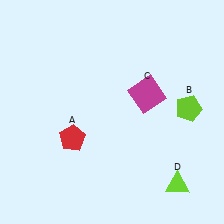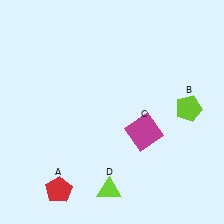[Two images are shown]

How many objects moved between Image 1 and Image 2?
3 objects moved between the two images.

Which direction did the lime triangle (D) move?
The lime triangle (D) moved left.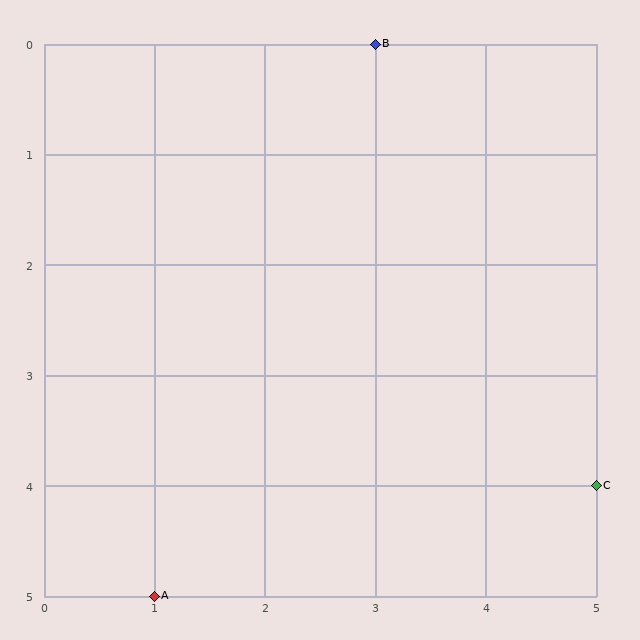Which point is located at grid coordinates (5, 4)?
Point C is at (5, 4).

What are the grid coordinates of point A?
Point A is at grid coordinates (1, 5).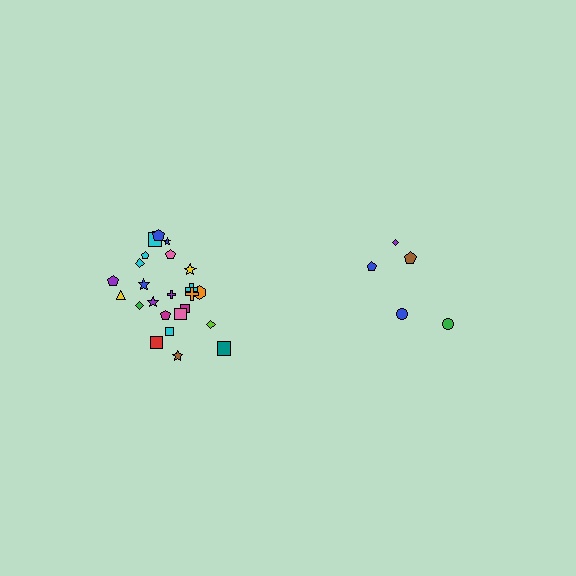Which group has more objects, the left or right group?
The left group.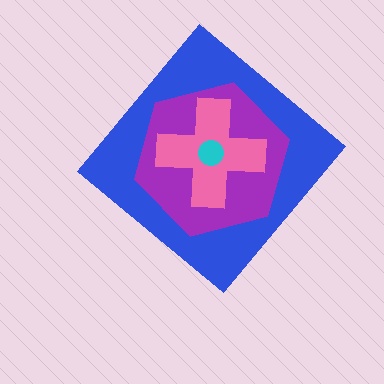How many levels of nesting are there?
4.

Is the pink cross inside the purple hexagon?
Yes.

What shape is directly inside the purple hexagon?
The pink cross.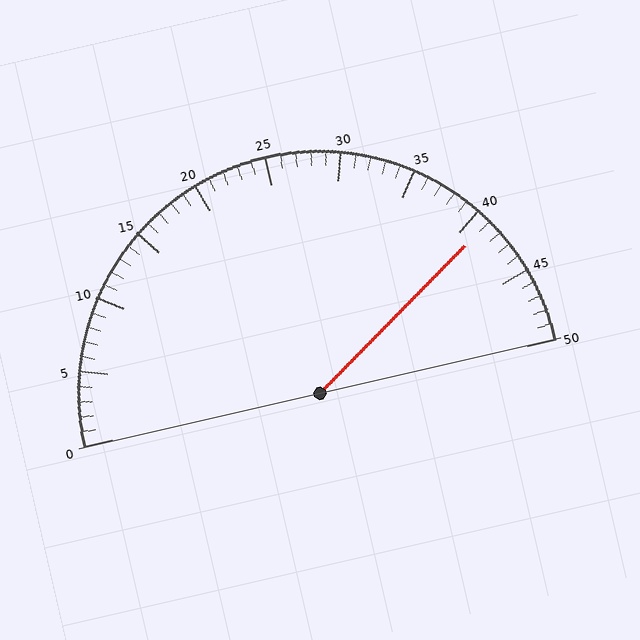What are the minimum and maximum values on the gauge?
The gauge ranges from 0 to 50.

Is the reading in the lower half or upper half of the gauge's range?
The reading is in the upper half of the range (0 to 50).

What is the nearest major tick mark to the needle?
The nearest major tick mark is 40.